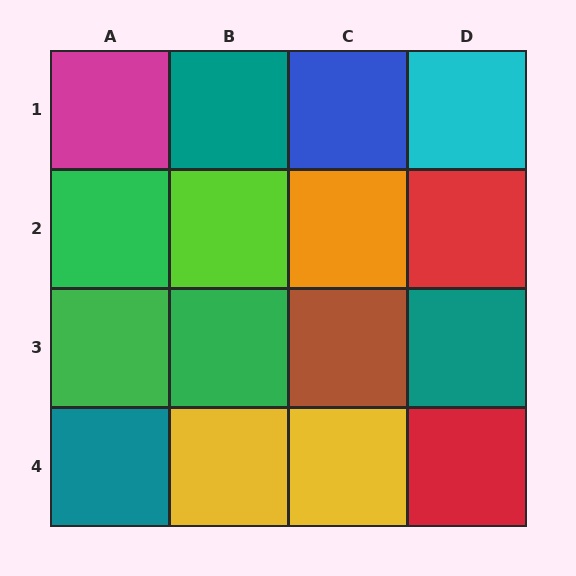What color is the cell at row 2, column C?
Orange.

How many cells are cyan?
1 cell is cyan.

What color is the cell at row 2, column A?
Green.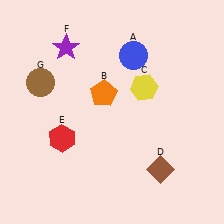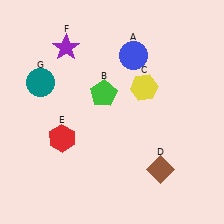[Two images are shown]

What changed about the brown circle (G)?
In Image 1, G is brown. In Image 2, it changed to teal.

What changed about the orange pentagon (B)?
In Image 1, B is orange. In Image 2, it changed to green.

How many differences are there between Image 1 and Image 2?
There are 2 differences between the two images.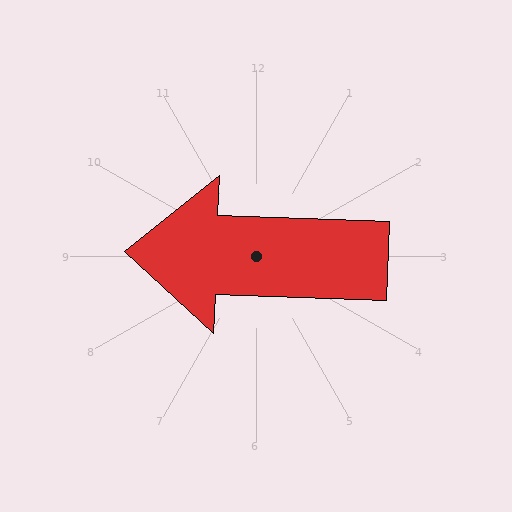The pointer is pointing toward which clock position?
Roughly 9 o'clock.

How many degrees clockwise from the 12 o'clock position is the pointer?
Approximately 272 degrees.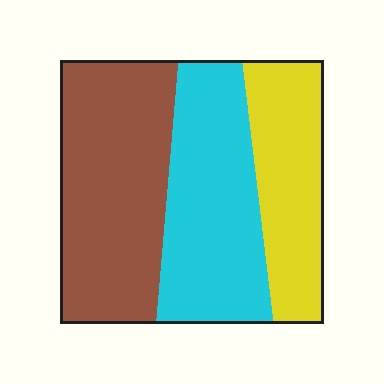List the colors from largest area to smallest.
From largest to smallest: brown, cyan, yellow.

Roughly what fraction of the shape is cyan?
Cyan covers 34% of the shape.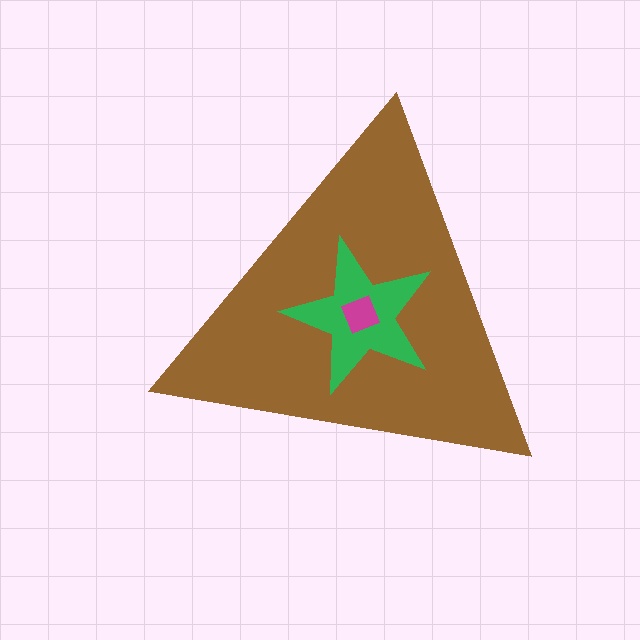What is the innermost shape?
The magenta diamond.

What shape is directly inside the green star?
The magenta diamond.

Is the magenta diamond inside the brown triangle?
Yes.